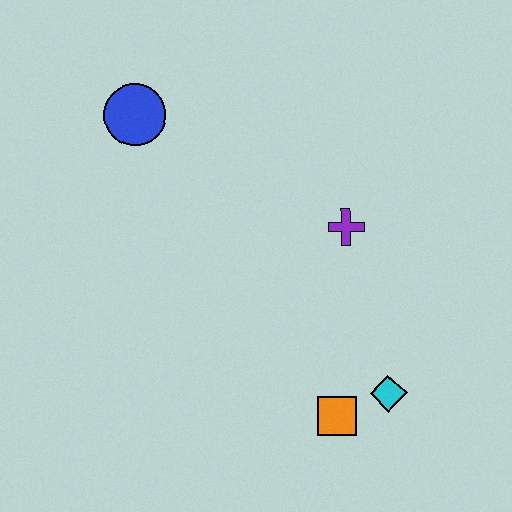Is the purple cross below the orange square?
No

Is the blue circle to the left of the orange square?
Yes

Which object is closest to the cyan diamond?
The orange square is closest to the cyan diamond.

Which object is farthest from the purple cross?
The blue circle is farthest from the purple cross.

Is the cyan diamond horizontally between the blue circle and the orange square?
No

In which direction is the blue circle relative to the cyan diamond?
The blue circle is above the cyan diamond.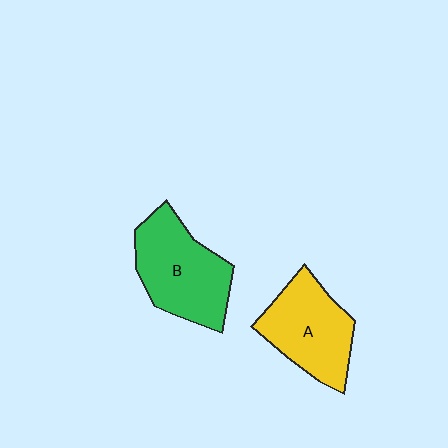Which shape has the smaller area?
Shape A (yellow).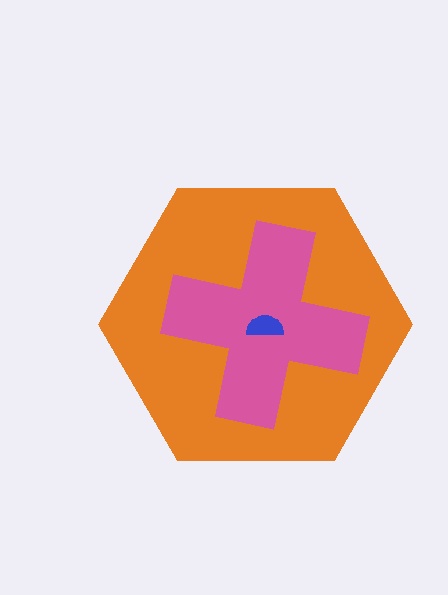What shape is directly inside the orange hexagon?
The pink cross.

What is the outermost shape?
The orange hexagon.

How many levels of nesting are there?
3.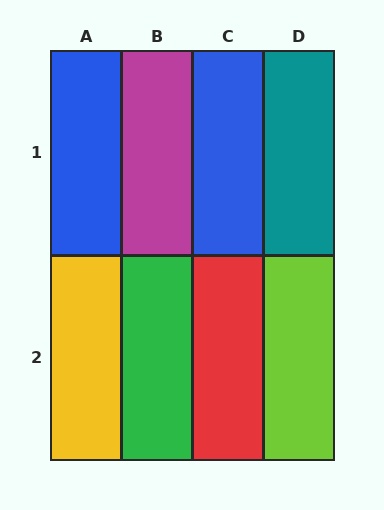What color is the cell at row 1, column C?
Blue.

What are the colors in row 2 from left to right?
Yellow, green, red, lime.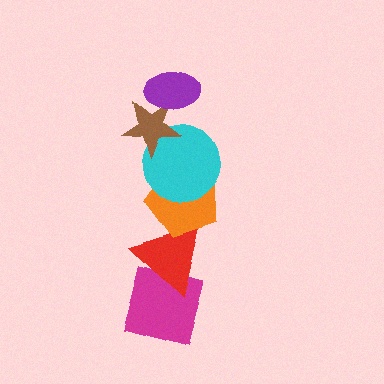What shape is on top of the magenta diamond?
The red triangle is on top of the magenta diamond.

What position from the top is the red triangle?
The red triangle is 5th from the top.